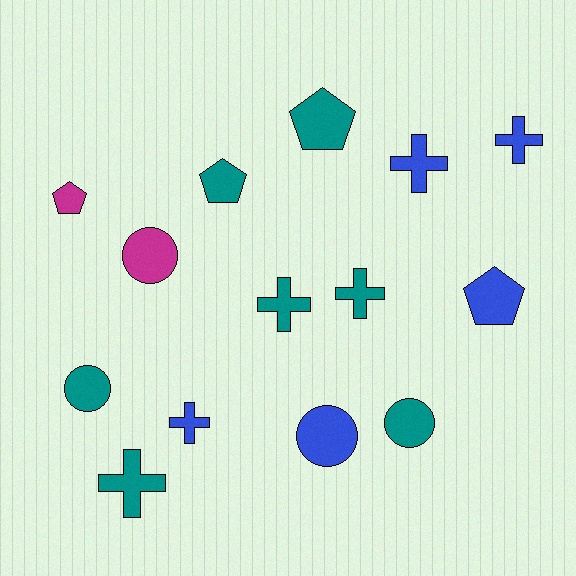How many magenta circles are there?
There is 1 magenta circle.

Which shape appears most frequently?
Cross, with 6 objects.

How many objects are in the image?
There are 14 objects.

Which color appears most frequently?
Teal, with 7 objects.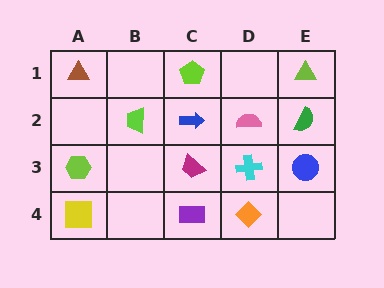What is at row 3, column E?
A blue circle.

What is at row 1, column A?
A brown triangle.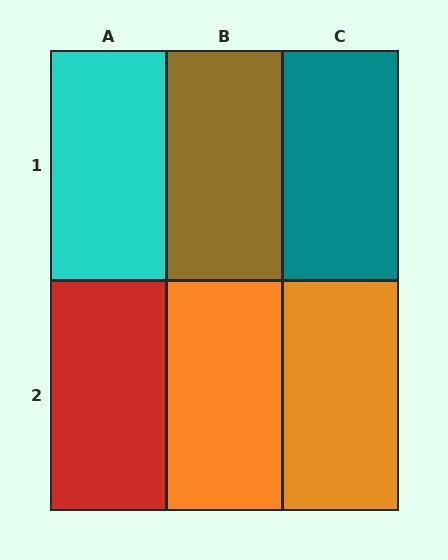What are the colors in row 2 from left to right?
Red, orange, orange.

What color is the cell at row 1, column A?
Cyan.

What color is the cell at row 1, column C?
Teal.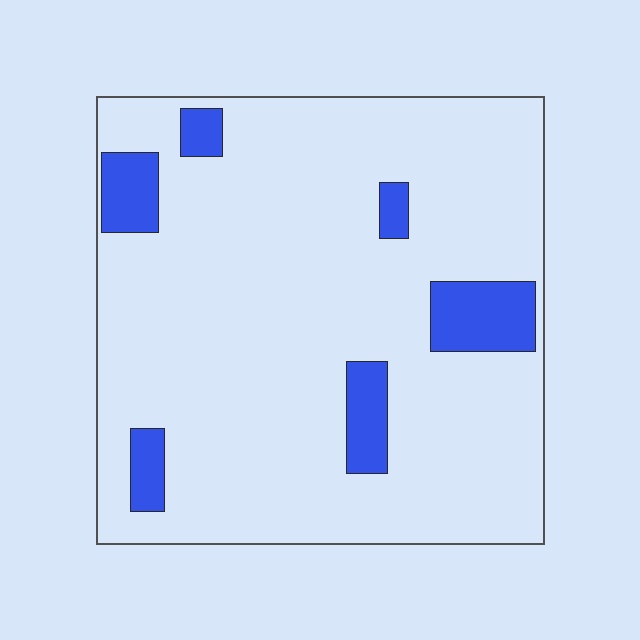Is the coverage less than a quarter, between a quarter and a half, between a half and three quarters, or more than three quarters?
Less than a quarter.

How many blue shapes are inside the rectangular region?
6.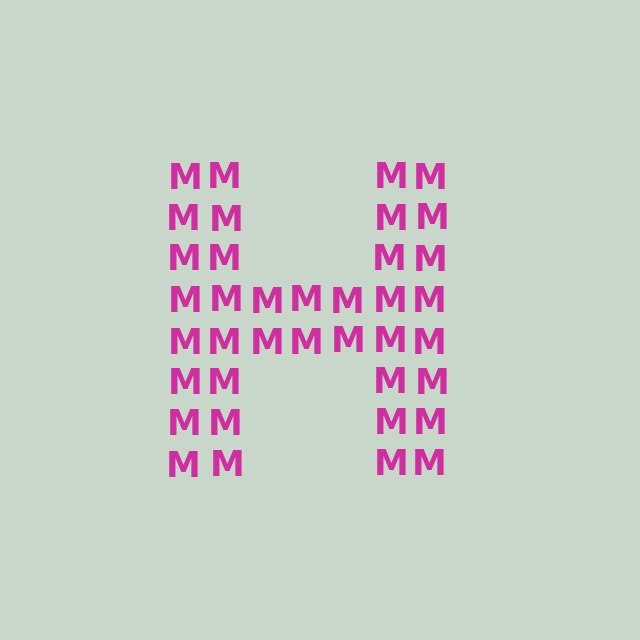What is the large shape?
The large shape is the letter H.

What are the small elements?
The small elements are letter M's.